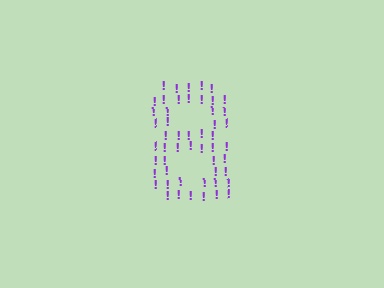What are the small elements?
The small elements are exclamation marks.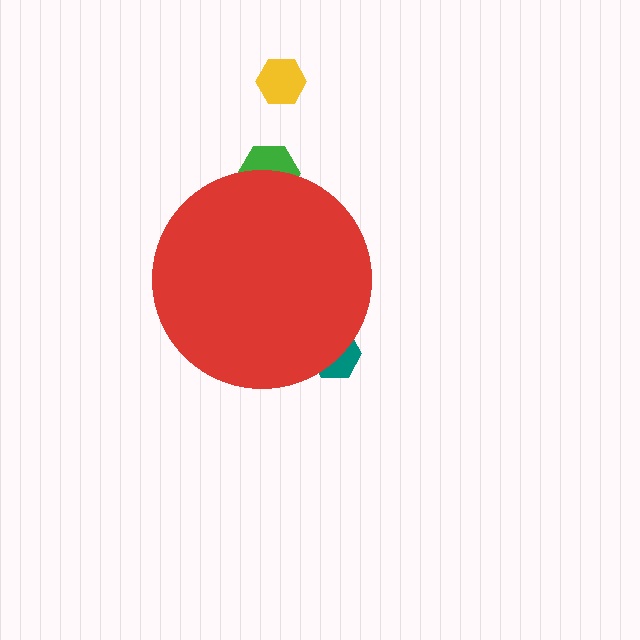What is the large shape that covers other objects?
A red circle.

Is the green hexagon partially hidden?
Yes, the green hexagon is partially hidden behind the red circle.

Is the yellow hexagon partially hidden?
No, the yellow hexagon is fully visible.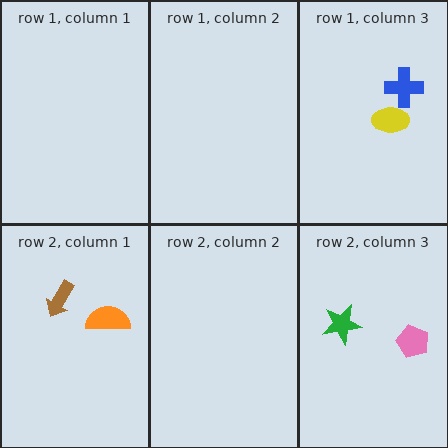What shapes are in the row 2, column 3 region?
The green star, the pink pentagon.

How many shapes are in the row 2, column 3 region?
2.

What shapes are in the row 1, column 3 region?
The yellow ellipse, the blue cross.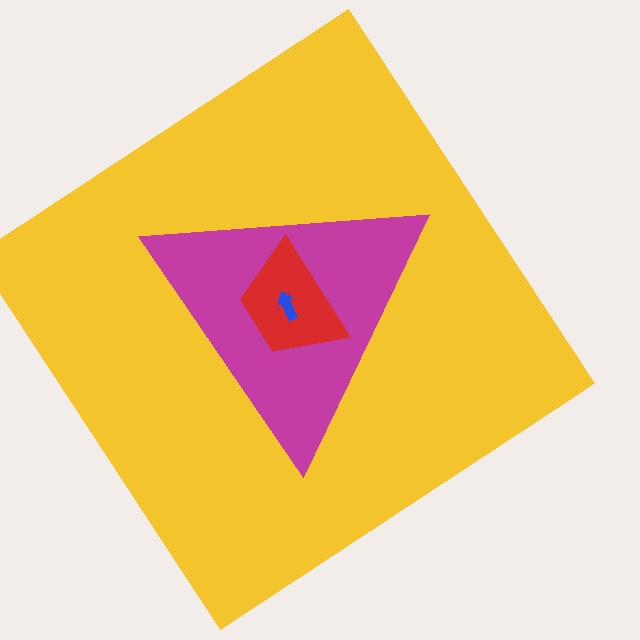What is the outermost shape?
The yellow diamond.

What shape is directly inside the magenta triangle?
The red trapezoid.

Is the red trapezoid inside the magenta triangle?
Yes.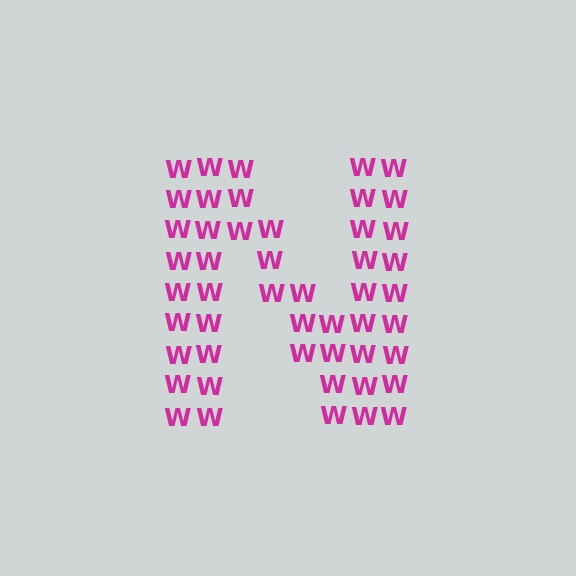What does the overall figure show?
The overall figure shows the letter N.